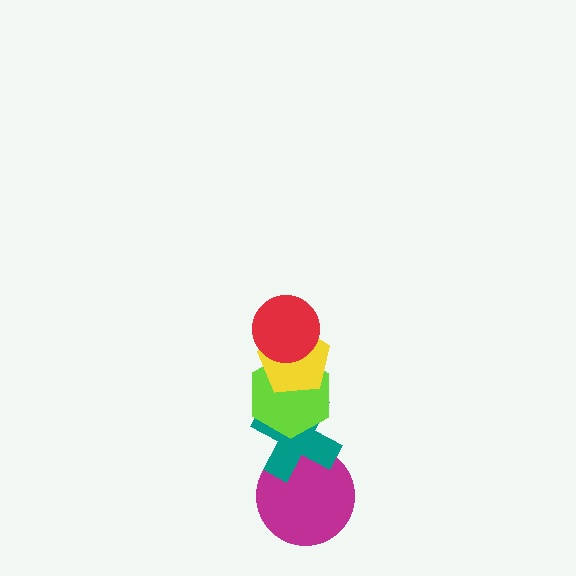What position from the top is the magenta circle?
The magenta circle is 5th from the top.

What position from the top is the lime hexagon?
The lime hexagon is 3rd from the top.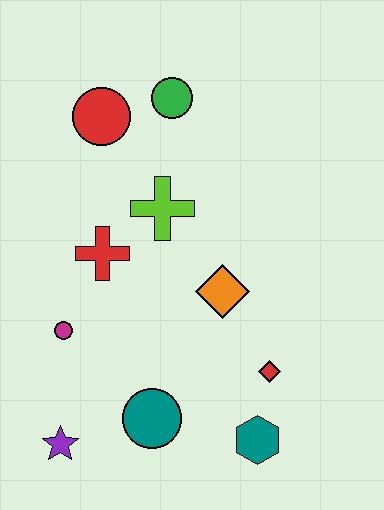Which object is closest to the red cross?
The lime cross is closest to the red cross.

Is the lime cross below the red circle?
Yes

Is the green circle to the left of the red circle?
No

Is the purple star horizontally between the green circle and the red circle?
No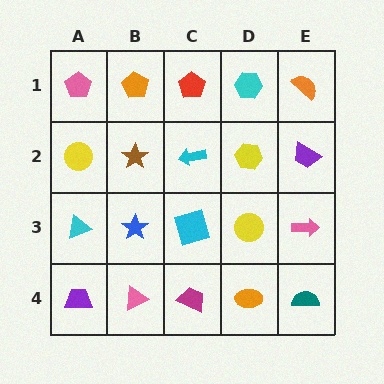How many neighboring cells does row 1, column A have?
2.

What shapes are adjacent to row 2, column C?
A red pentagon (row 1, column C), a cyan square (row 3, column C), a brown star (row 2, column B), a yellow hexagon (row 2, column D).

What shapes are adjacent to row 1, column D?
A yellow hexagon (row 2, column D), a red pentagon (row 1, column C), an orange semicircle (row 1, column E).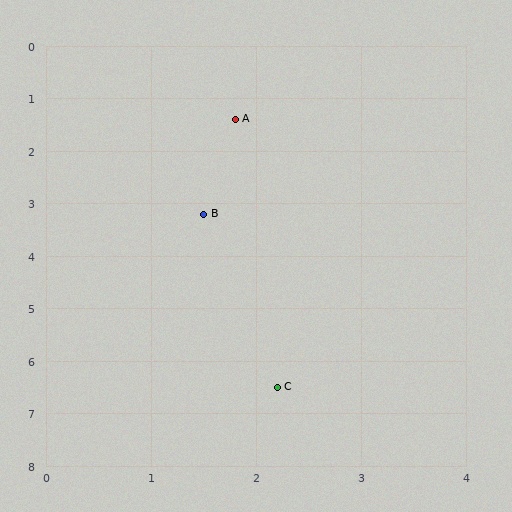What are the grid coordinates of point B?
Point B is at approximately (1.5, 3.2).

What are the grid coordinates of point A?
Point A is at approximately (1.8, 1.4).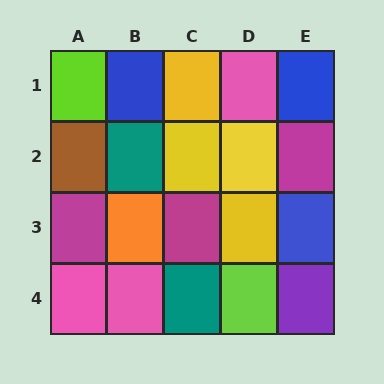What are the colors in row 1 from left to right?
Lime, blue, yellow, pink, blue.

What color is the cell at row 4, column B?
Pink.